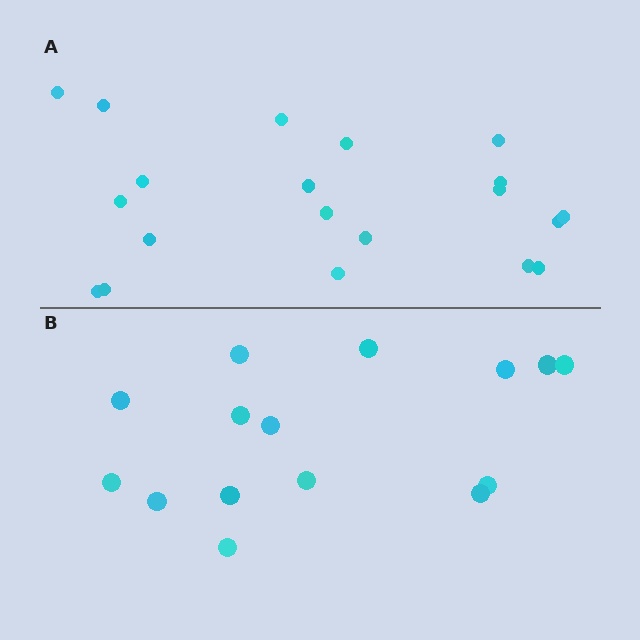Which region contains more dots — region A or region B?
Region A (the top region) has more dots.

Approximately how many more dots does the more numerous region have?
Region A has about 5 more dots than region B.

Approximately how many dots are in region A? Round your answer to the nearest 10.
About 20 dots.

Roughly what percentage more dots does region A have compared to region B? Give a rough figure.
About 35% more.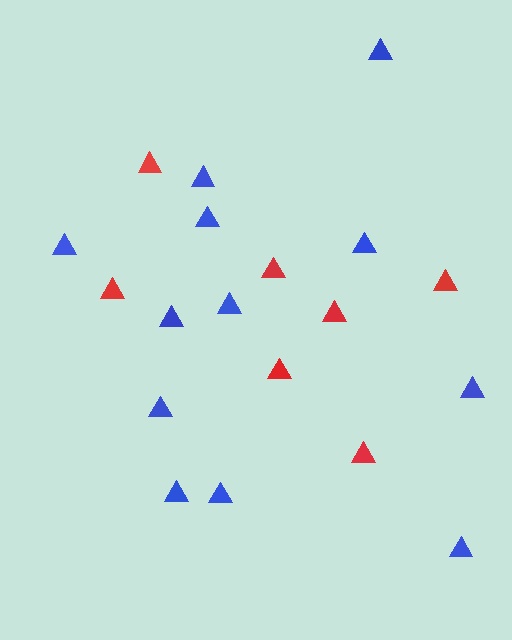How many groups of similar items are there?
There are 2 groups: one group of red triangles (7) and one group of blue triangles (12).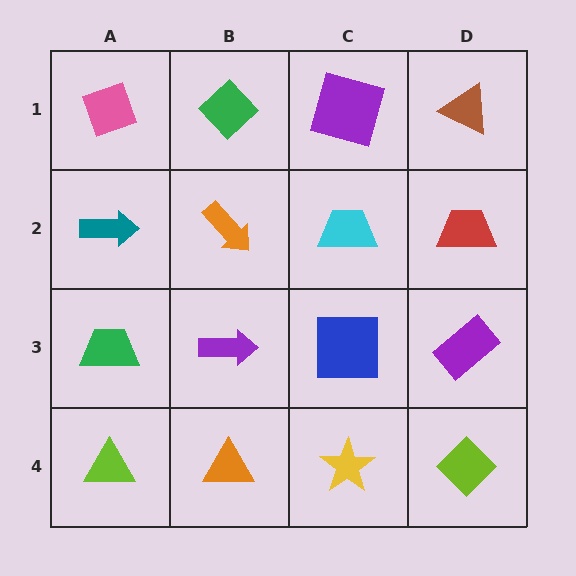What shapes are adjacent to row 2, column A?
A pink diamond (row 1, column A), a green trapezoid (row 3, column A), an orange arrow (row 2, column B).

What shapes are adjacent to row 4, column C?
A blue square (row 3, column C), an orange triangle (row 4, column B), a lime diamond (row 4, column D).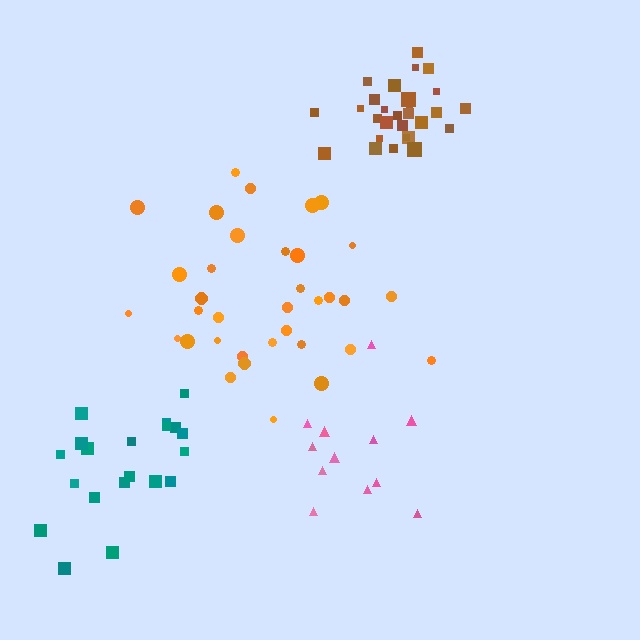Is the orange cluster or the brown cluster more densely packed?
Brown.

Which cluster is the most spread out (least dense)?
Pink.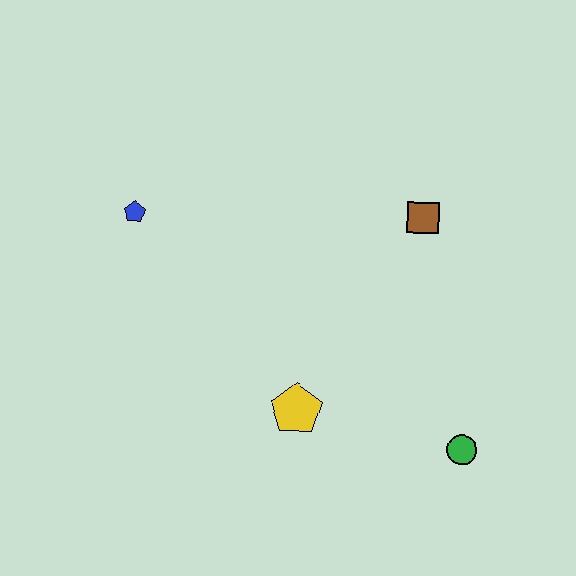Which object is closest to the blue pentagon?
The yellow pentagon is closest to the blue pentagon.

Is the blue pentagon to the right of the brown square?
No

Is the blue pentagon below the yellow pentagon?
No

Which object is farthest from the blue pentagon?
The green circle is farthest from the blue pentagon.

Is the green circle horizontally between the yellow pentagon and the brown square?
No